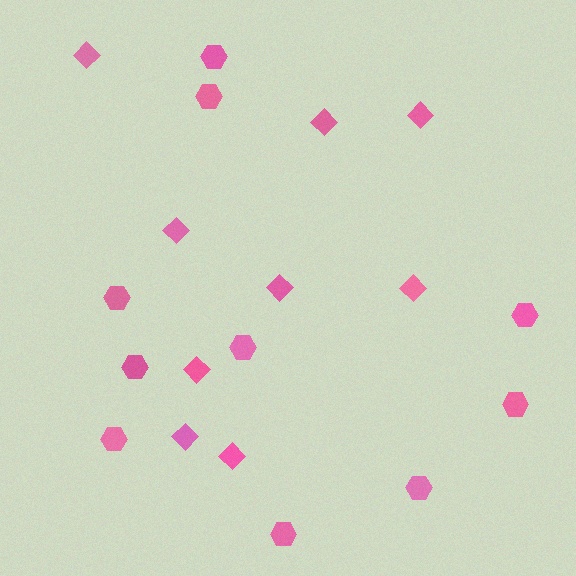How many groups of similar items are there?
There are 2 groups: one group of diamonds (9) and one group of hexagons (10).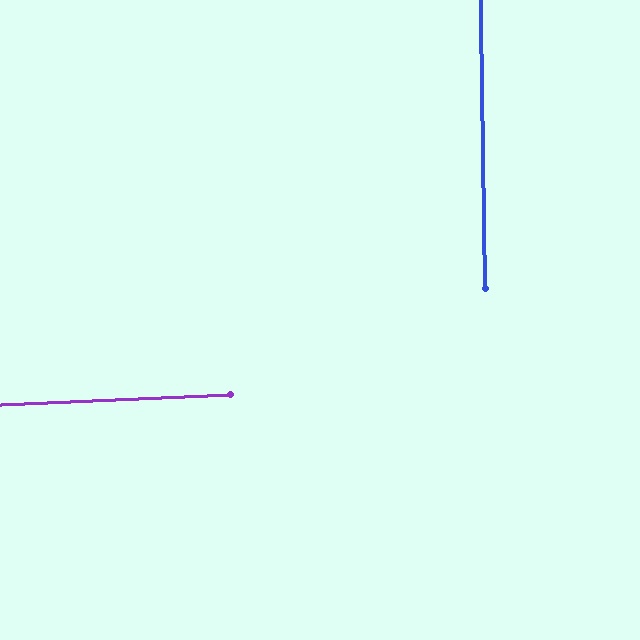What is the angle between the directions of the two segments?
Approximately 88 degrees.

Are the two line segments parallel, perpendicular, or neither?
Perpendicular — they meet at approximately 88°.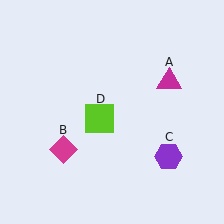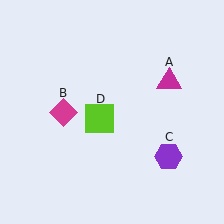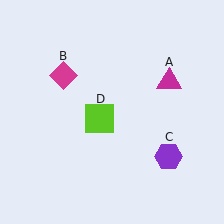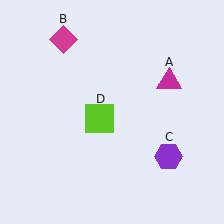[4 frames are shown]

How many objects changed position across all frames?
1 object changed position: magenta diamond (object B).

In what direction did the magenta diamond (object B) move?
The magenta diamond (object B) moved up.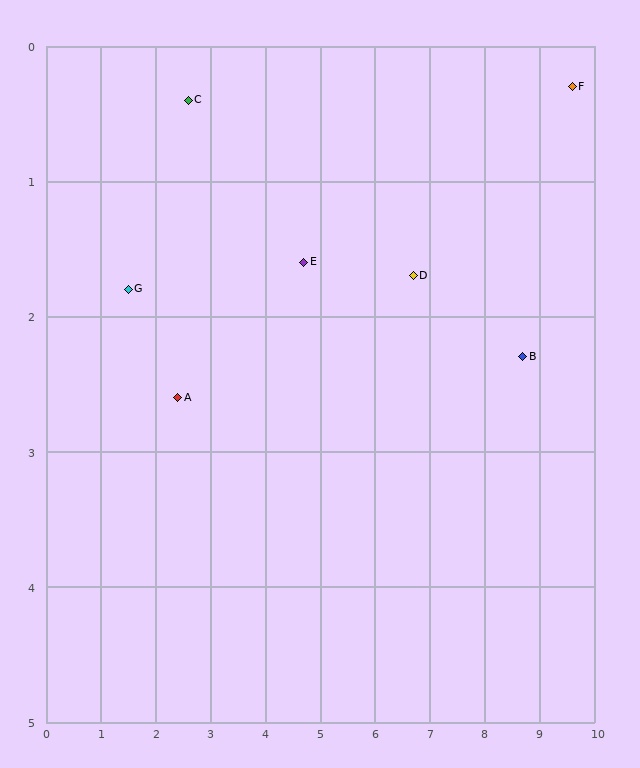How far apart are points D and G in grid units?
Points D and G are about 5.2 grid units apart.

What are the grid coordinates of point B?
Point B is at approximately (8.7, 2.3).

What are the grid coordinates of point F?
Point F is at approximately (9.6, 0.3).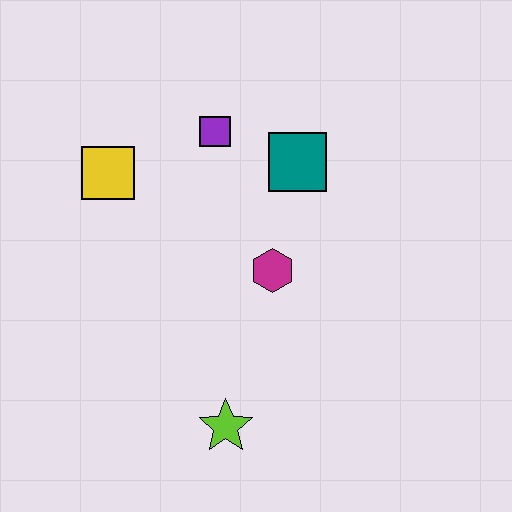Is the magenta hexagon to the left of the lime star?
No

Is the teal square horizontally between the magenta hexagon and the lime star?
No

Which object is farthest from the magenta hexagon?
The yellow square is farthest from the magenta hexagon.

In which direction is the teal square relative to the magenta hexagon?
The teal square is above the magenta hexagon.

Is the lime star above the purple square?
No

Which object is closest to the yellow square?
The purple square is closest to the yellow square.